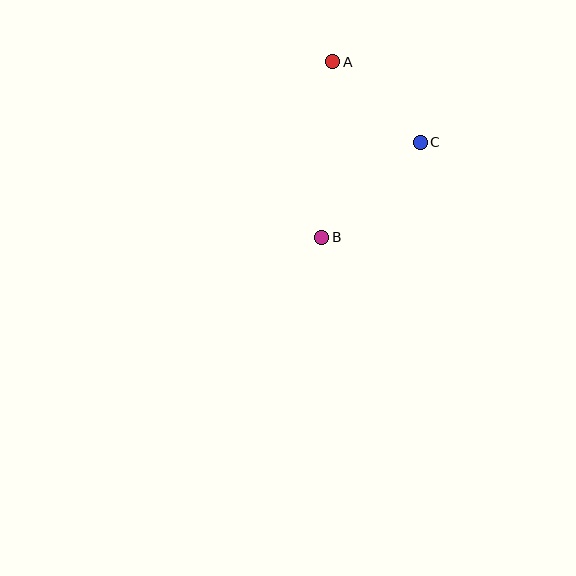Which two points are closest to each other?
Points A and C are closest to each other.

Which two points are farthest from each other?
Points A and B are farthest from each other.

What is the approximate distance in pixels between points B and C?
The distance between B and C is approximately 137 pixels.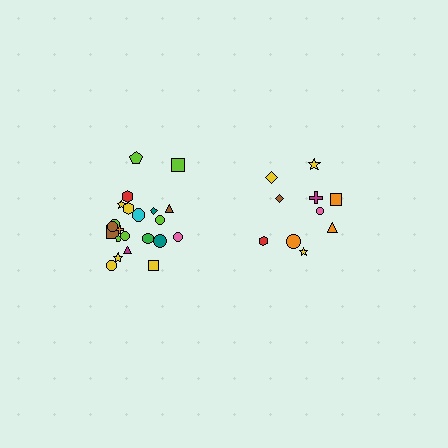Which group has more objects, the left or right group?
The left group.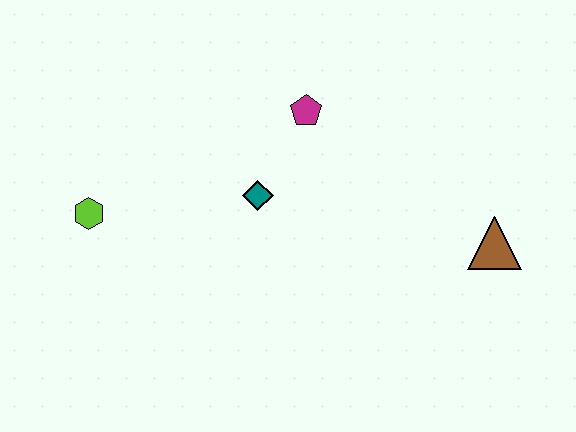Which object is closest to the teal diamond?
The magenta pentagon is closest to the teal diamond.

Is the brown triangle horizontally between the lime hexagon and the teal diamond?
No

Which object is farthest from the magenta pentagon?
The lime hexagon is farthest from the magenta pentagon.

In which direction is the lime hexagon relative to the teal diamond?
The lime hexagon is to the left of the teal diamond.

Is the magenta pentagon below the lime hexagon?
No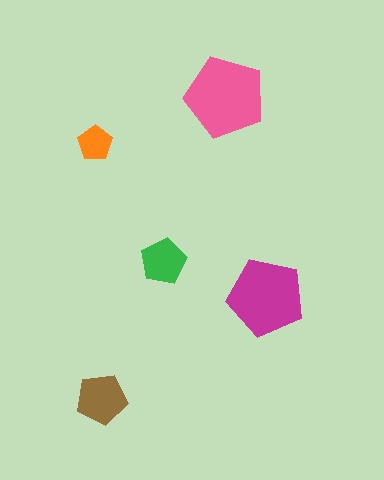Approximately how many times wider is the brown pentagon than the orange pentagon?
About 1.5 times wider.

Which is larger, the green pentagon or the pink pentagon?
The pink one.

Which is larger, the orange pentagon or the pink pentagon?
The pink one.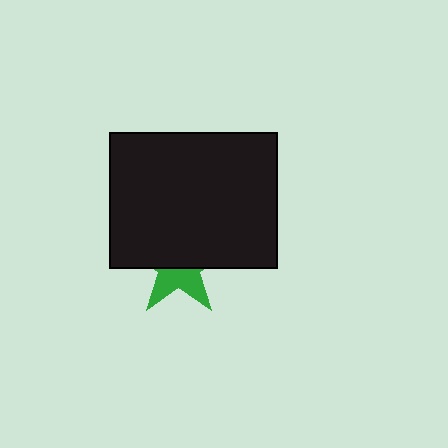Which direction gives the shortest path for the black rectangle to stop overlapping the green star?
Moving up gives the shortest separation.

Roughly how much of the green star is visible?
A small part of it is visible (roughly 40%).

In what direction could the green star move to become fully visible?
The green star could move down. That would shift it out from behind the black rectangle entirely.